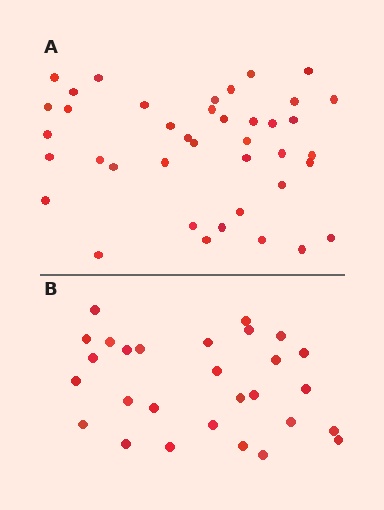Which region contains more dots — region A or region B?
Region A (the top region) has more dots.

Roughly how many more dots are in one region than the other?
Region A has roughly 12 or so more dots than region B.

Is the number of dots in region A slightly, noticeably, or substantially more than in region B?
Region A has noticeably more, but not dramatically so. The ratio is roughly 1.4 to 1.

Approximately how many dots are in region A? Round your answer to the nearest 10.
About 40 dots.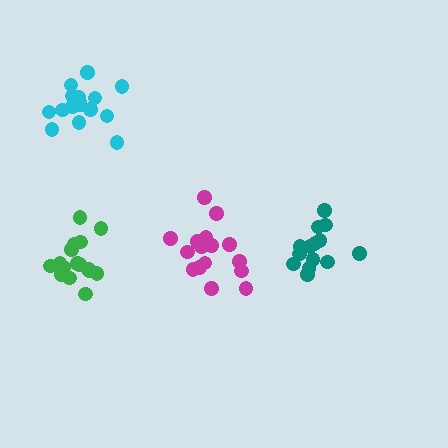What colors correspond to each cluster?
The clusters are colored: green, cyan, magenta, teal.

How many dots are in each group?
Group 1: 16 dots, Group 2: 16 dots, Group 3: 17 dots, Group 4: 14 dots (63 total).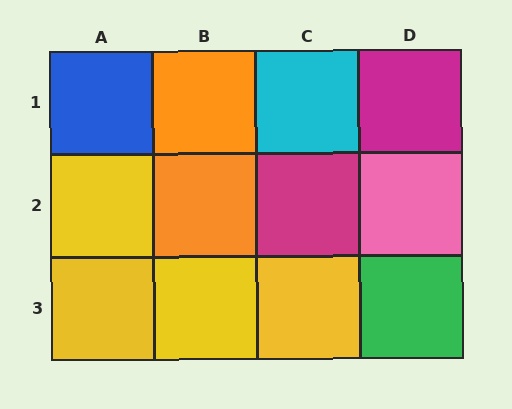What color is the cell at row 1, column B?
Orange.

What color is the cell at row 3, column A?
Yellow.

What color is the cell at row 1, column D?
Magenta.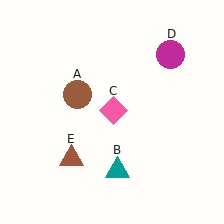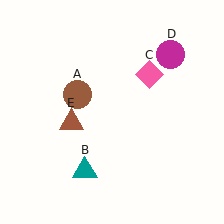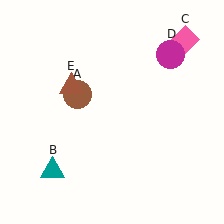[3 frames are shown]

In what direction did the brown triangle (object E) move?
The brown triangle (object E) moved up.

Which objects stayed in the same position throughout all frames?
Brown circle (object A) and magenta circle (object D) remained stationary.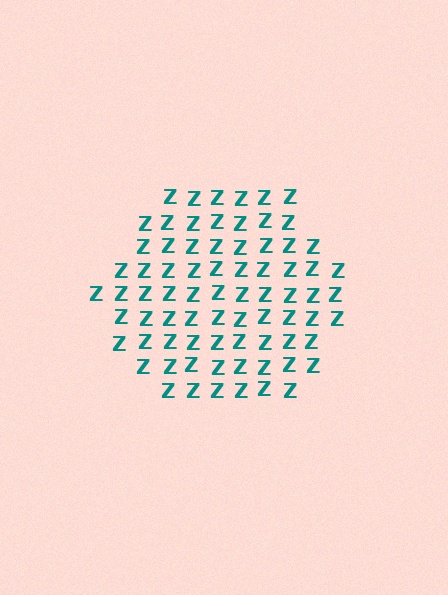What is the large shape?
The large shape is a hexagon.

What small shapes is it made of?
It is made of small letter Z's.